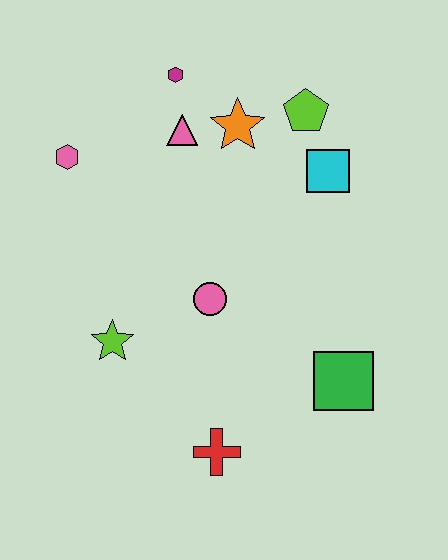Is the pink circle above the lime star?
Yes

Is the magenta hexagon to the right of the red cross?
No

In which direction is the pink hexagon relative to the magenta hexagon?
The pink hexagon is to the left of the magenta hexagon.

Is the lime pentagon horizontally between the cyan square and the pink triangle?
Yes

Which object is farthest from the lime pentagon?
The red cross is farthest from the lime pentagon.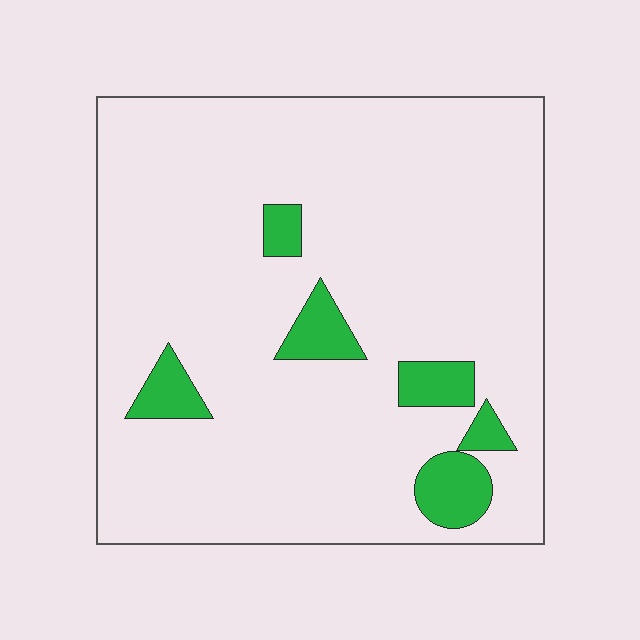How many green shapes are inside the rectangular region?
6.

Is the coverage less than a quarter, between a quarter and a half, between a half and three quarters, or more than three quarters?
Less than a quarter.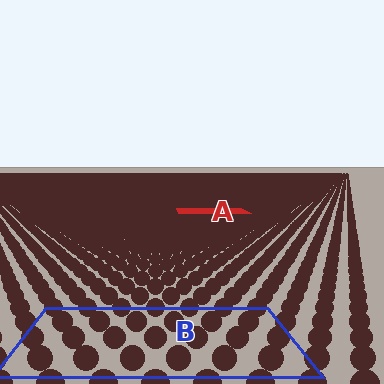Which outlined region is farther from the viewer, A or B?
Region A is farther from the viewer — the texture elements inside it appear smaller and more densely packed.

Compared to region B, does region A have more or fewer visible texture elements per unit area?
Region A has more texture elements per unit area — they are packed more densely because it is farther away.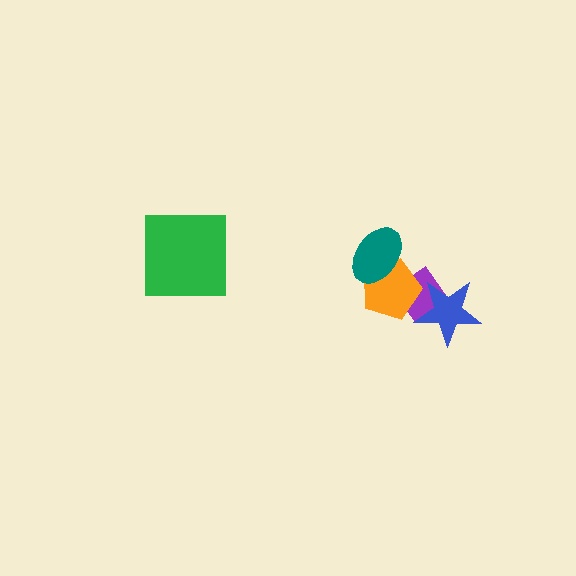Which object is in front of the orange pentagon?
The teal ellipse is in front of the orange pentagon.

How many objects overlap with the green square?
0 objects overlap with the green square.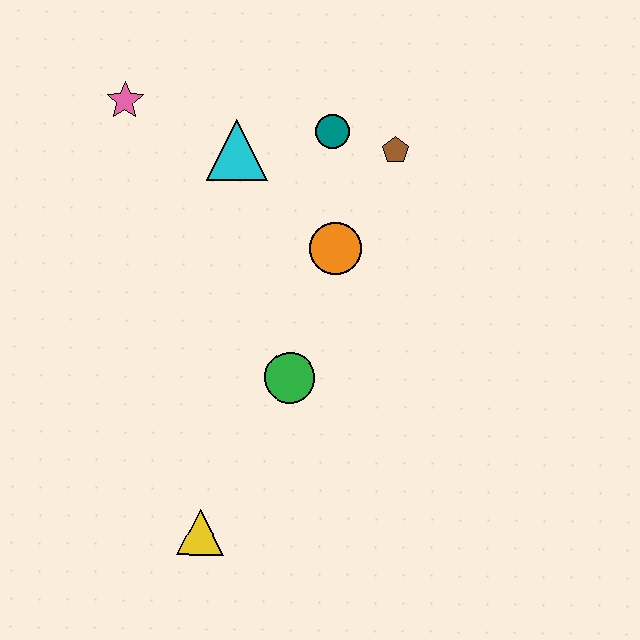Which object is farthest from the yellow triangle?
The pink star is farthest from the yellow triangle.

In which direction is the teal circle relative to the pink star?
The teal circle is to the right of the pink star.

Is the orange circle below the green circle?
No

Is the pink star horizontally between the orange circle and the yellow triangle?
No